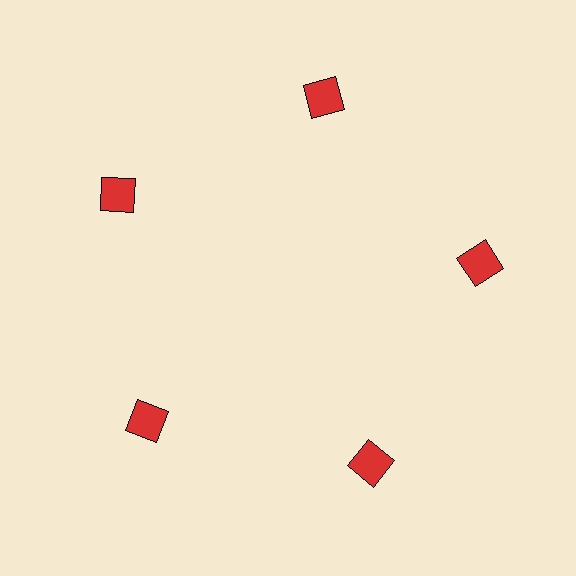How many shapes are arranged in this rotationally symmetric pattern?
There are 5 shapes, arranged in 5 groups of 1.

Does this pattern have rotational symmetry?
Yes, this pattern has 5-fold rotational symmetry. It looks the same after rotating 72 degrees around the center.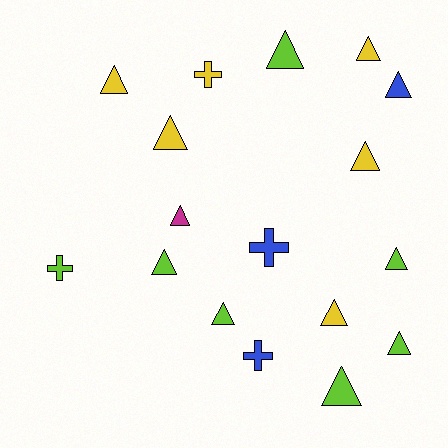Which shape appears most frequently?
Triangle, with 13 objects.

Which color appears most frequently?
Lime, with 7 objects.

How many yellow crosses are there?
There is 1 yellow cross.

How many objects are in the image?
There are 17 objects.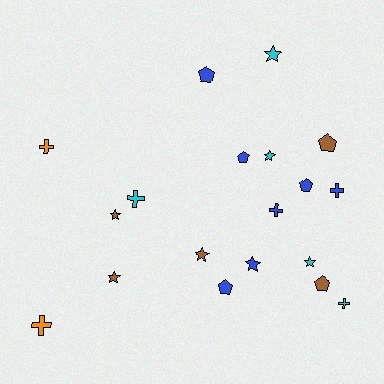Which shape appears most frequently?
Star, with 7 objects.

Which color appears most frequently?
Blue, with 7 objects.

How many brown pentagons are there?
There are 2 brown pentagons.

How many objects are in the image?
There are 19 objects.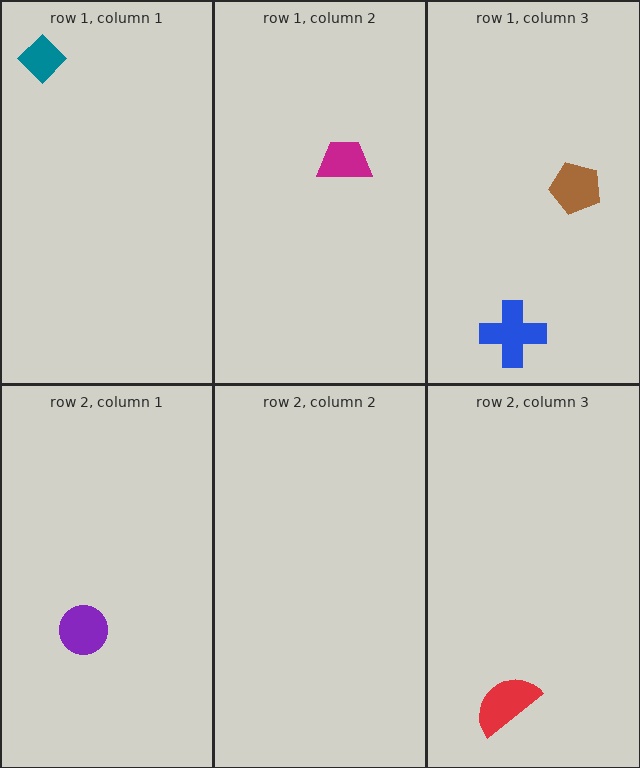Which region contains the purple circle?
The row 2, column 1 region.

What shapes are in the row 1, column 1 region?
The teal diamond.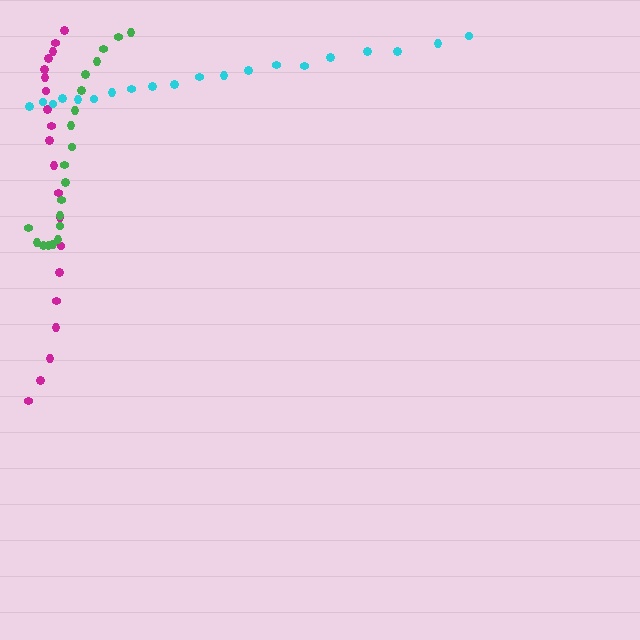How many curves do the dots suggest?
There are 3 distinct paths.